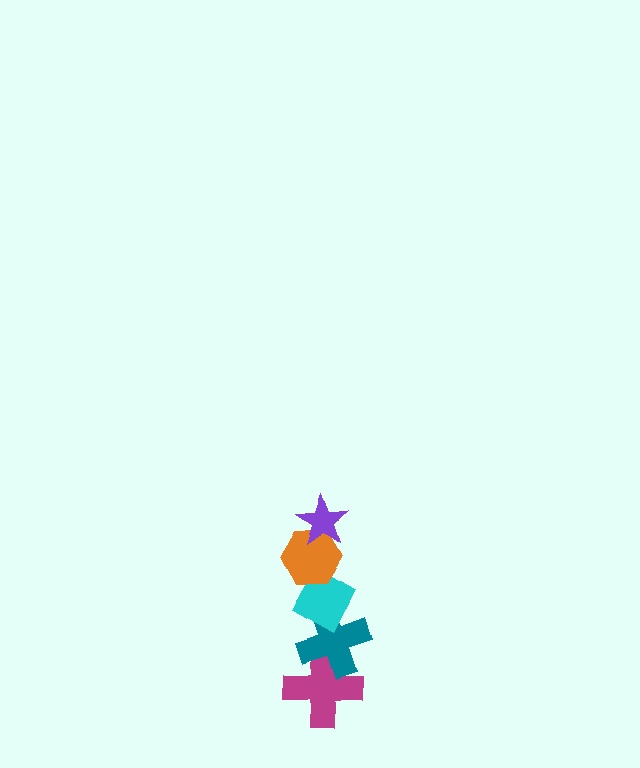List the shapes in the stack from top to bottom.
From top to bottom: the purple star, the orange hexagon, the cyan diamond, the teal cross, the magenta cross.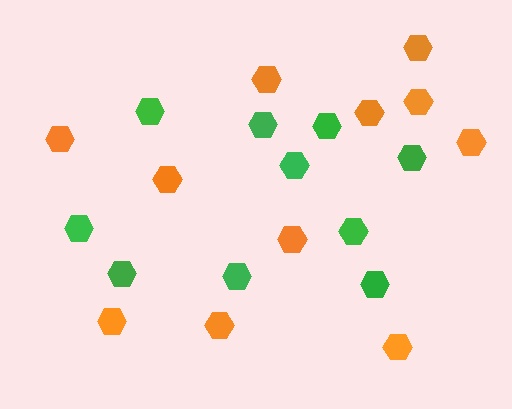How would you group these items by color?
There are 2 groups: one group of orange hexagons (11) and one group of green hexagons (10).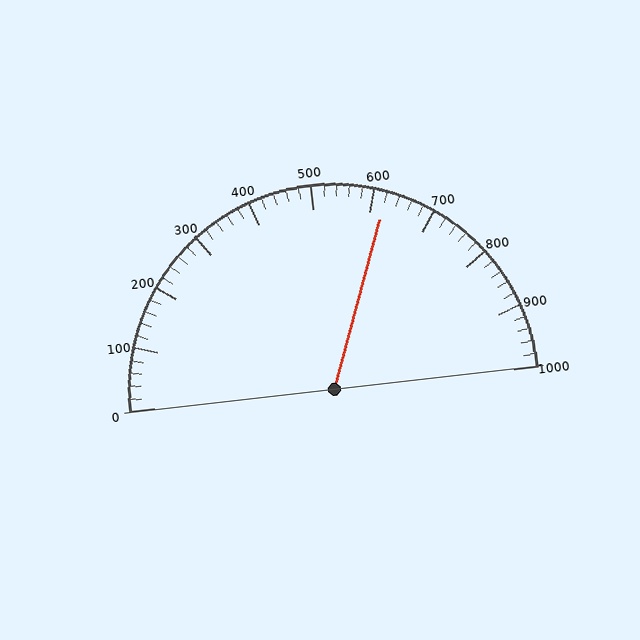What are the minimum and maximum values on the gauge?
The gauge ranges from 0 to 1000.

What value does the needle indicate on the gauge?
The needle indicates approximately 620.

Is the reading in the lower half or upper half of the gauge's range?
The reading is in the upper half of the range (0 to 1000).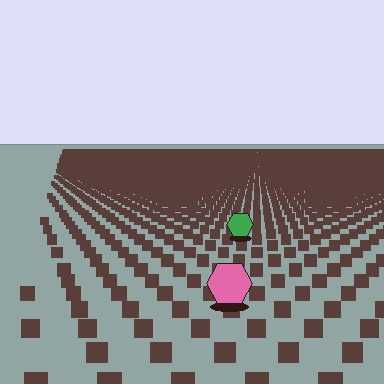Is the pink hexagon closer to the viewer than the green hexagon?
Yes. The pink hexagon is closer — you can tell from the texture gradient: the ground texture is coarser near it.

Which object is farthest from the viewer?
The green hexagon is farthest from the viewer. It appears smaller and the ground texture around it is denser.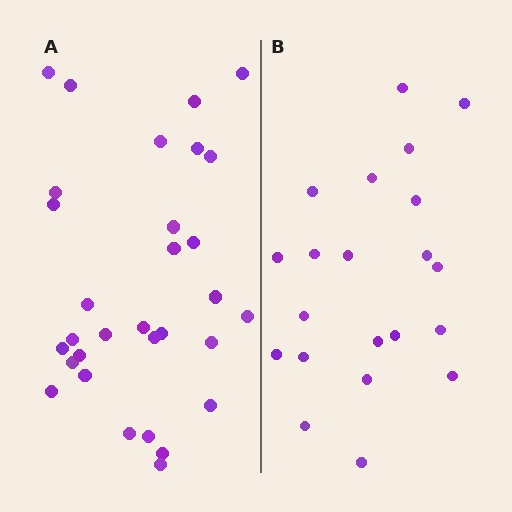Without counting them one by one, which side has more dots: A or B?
Region A (the left region) has more dots.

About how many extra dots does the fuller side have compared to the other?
Region A has roughly 10 or so more dots than region B.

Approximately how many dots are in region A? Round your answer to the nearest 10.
About 30 dots. (The exact count is 31, which rounds to 30.)